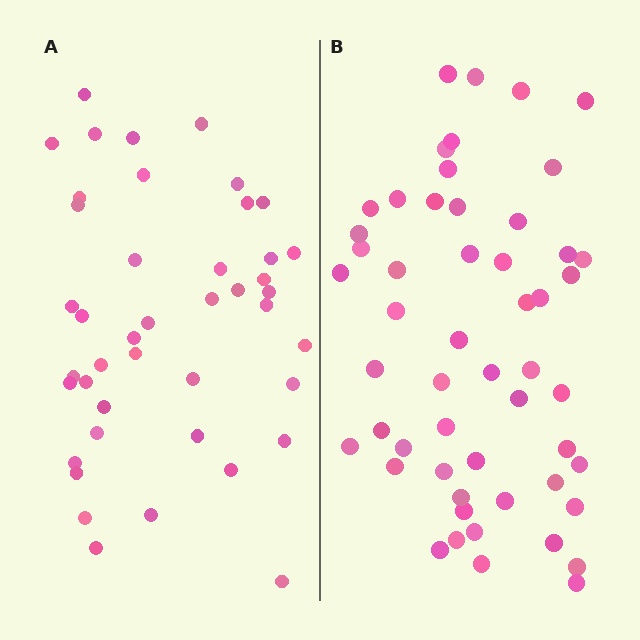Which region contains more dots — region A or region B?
Region B (the right region) has more dots.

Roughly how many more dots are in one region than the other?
Region B has roughly 10 or so more dots than region A.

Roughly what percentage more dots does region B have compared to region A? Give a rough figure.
About 25% more.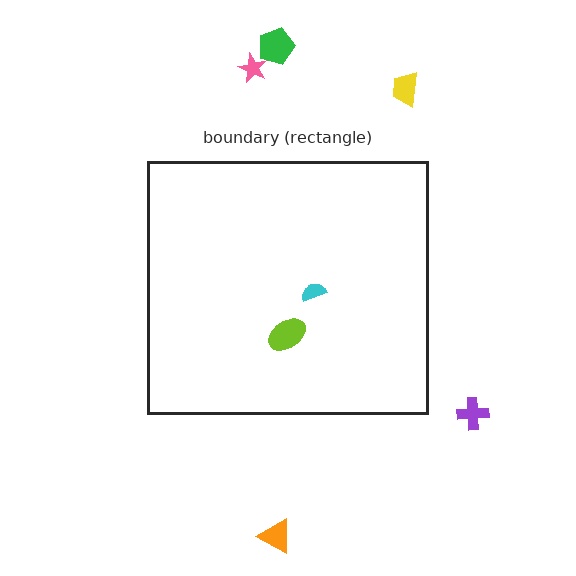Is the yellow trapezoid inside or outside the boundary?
Outside.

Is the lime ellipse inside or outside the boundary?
Inside.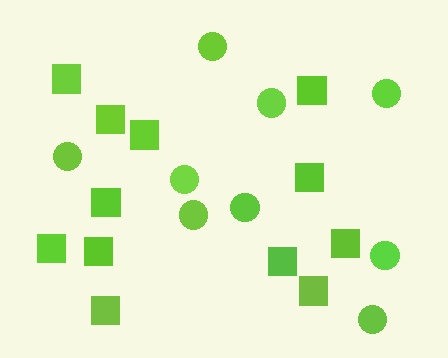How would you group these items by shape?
There are 2 groups: one group of squares (12) and one group of circles (9).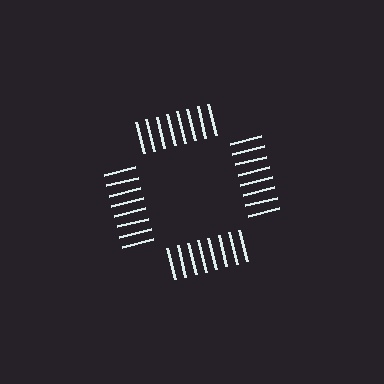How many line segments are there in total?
32 — 8 along each of the 4 edges.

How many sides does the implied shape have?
4 sides — the line-ends trace a square.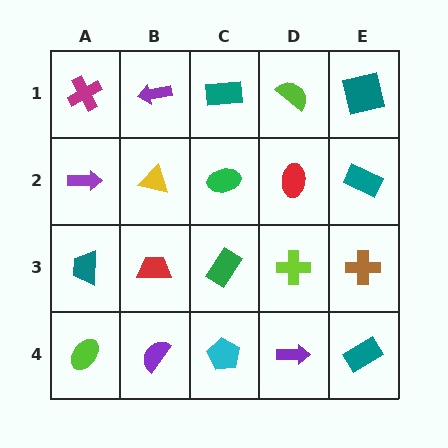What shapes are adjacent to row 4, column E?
A brown cross (row 3, column E), a purple arrow (row 4, column D).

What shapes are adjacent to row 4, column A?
A teal trapezoid (row 3, column A), a purple semicircle (row 4, column B).